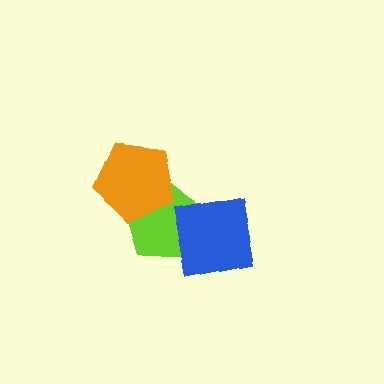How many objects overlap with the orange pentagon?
1 object overlaps with the orange pentagon.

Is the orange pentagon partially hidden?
No, no other shape covers it.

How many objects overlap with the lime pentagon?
2 objects overlap with the lime pentagon.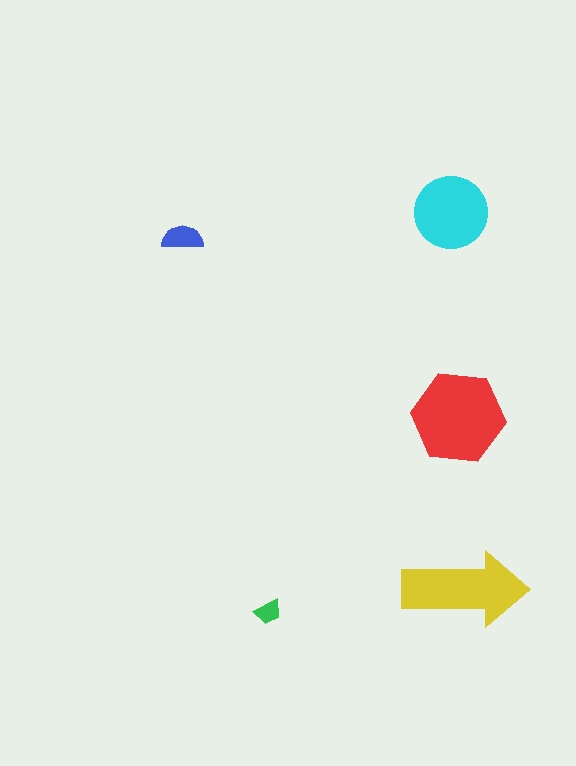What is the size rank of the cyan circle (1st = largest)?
3rd.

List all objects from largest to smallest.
The red hexagon, the yellow arrow, the cyan circle, the blue semicircle, the green trapezoid.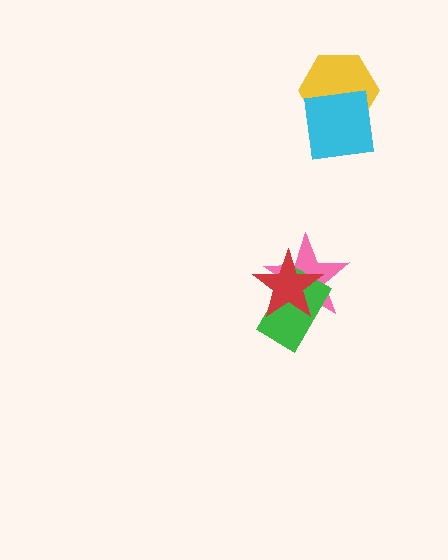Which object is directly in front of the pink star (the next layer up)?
The green rectangle is directly in front of the pink star.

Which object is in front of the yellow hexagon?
The cyan square is in front of the yellow hexagon.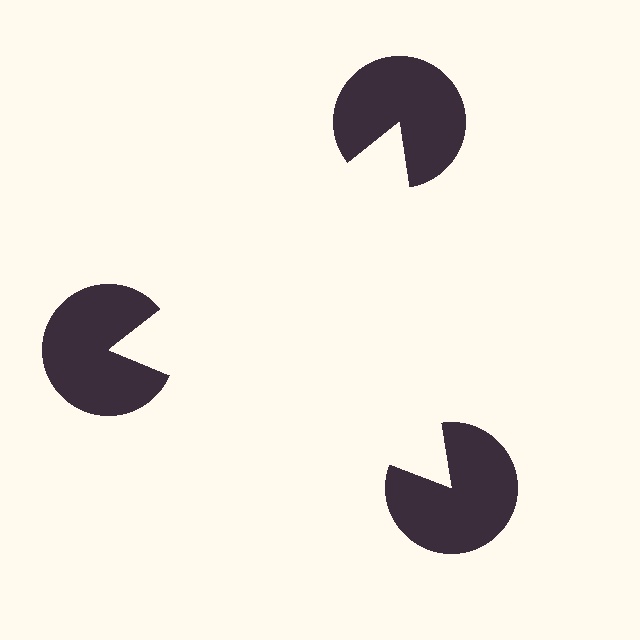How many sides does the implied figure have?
3 sides.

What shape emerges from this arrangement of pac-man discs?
An illusory triangle — its edges are inferred from the aligned wedge cuts in the pac-man discs, not physically drawn.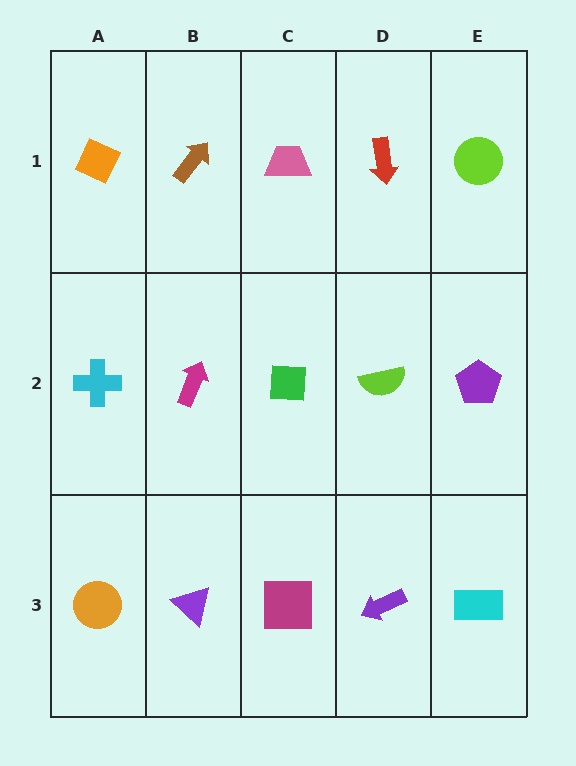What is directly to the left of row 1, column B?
An orange diamond.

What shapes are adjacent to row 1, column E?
A purple pentagon (row 2, column E), a red arrow (row 1, column D).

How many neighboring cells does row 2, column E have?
3.